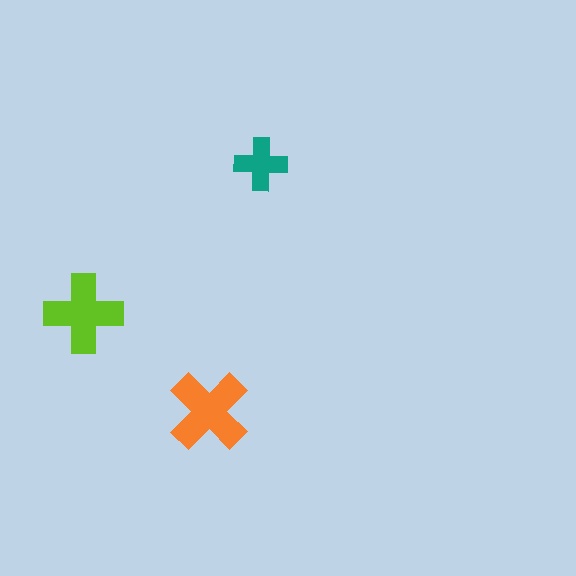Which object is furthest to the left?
The lime cross is leftmost.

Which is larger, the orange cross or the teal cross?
The orange one.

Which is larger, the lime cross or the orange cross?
The orange one.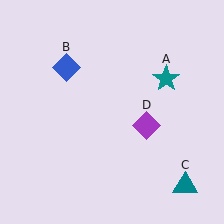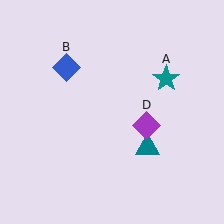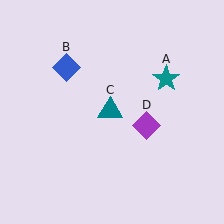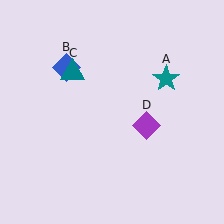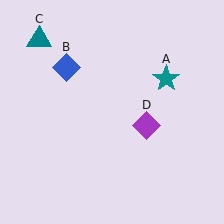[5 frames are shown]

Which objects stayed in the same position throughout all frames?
Teal star (object A) and blue diamond (object B) and purple diamond (object D) remained stationary.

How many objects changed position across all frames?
1 object changed position: teal triangle (object C).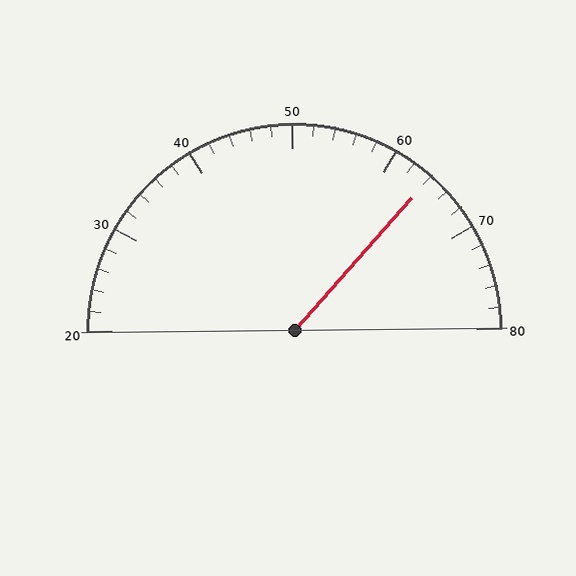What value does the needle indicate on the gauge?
The needle indicates approximately 64.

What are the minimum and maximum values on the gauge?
The gauge ranges from 20 to 80.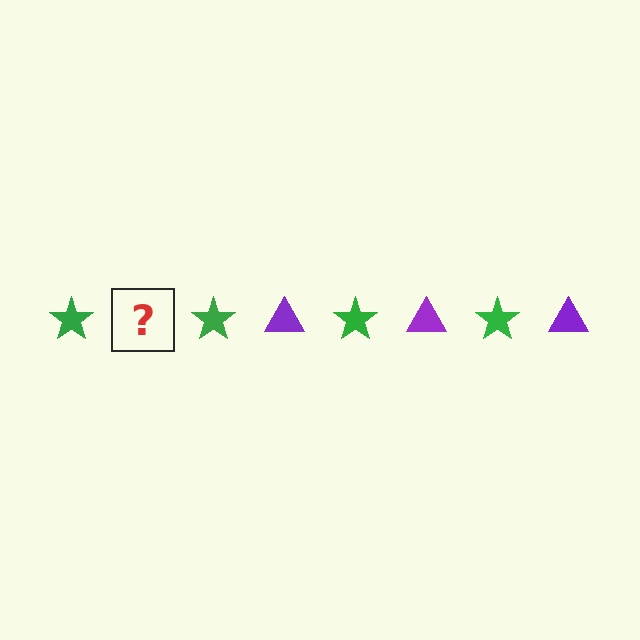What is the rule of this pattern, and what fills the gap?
The rule is that the pattern alternates between green star and purple triangle. The gap should be filled with a purple triangle.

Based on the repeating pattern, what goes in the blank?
The blank should be a purple triangle.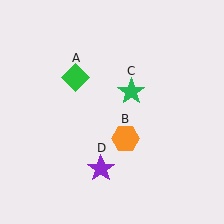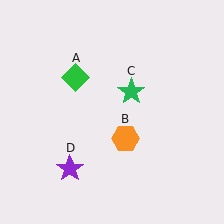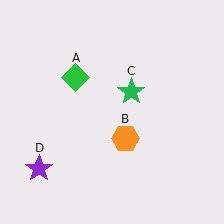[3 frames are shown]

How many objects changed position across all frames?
1 object changed position: purple star (object D).